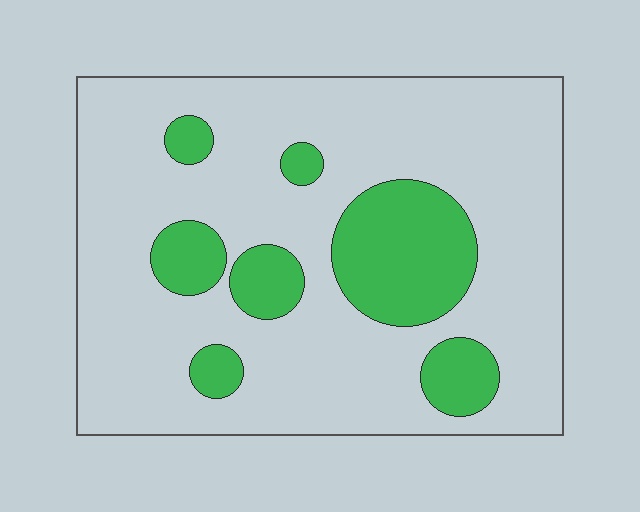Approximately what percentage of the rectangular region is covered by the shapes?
Approximately 20%.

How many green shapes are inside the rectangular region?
7.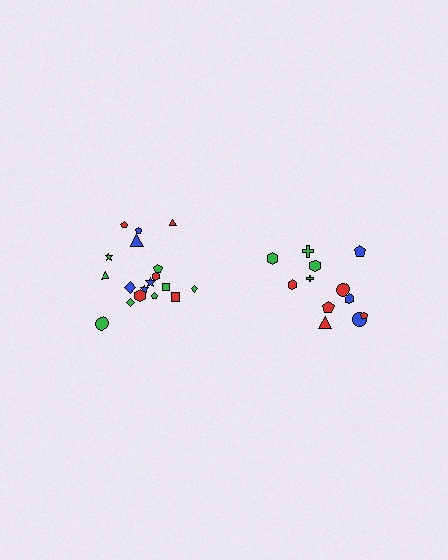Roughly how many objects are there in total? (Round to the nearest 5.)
Roughly 30 objects in total.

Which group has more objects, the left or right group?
The left group.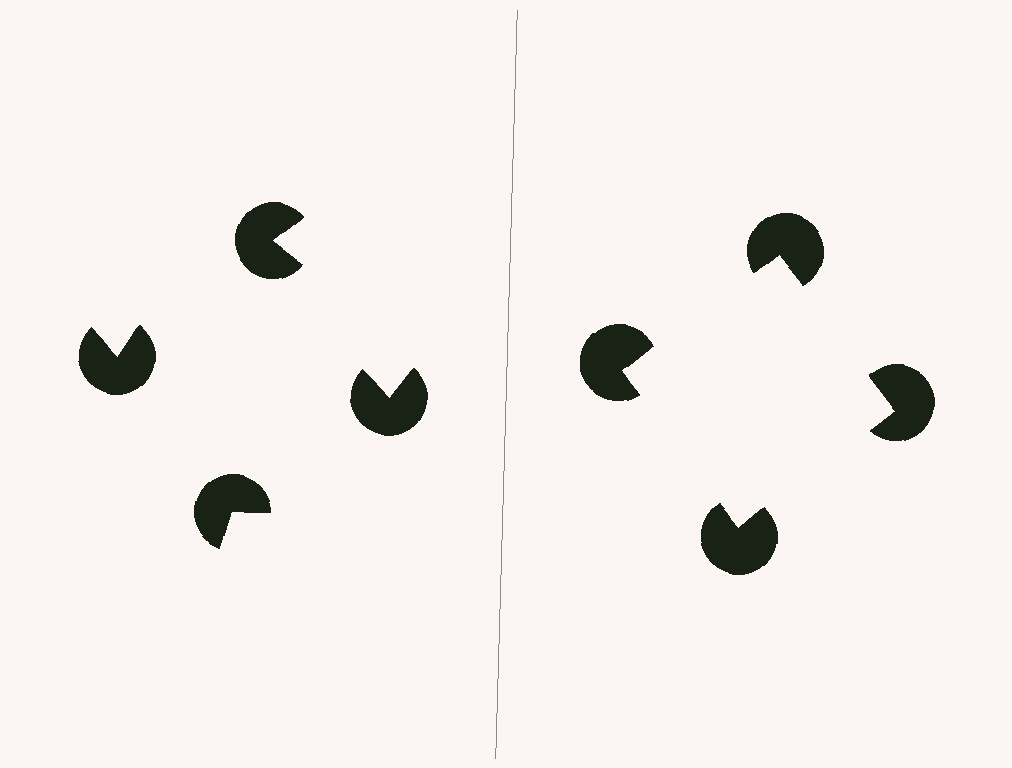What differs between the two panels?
The pac-man discs are positioned identically on both sides; only the wedge orientations differ. On the right they align to a square; on the left they are misaligned.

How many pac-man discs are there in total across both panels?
8 — 4 on each side.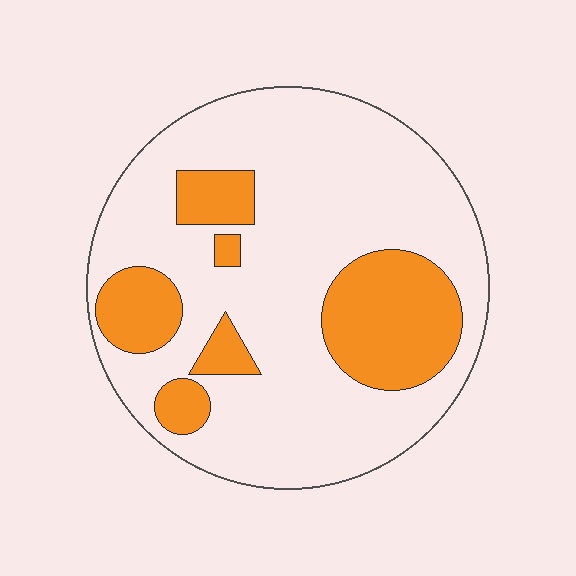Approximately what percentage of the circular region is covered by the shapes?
Approximately 25%.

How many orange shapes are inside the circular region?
6.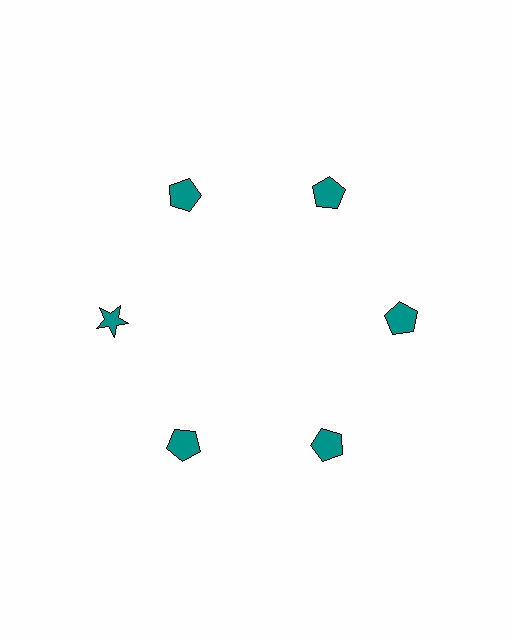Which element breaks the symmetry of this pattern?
The teal star at roughly the 9 o'clock position breaks the symmetry. All other shapes are teal pentagons.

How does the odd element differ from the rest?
It has a different shape: star instead of pentagon.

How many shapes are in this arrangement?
There are 6 shapes arranged in a ring pattern.